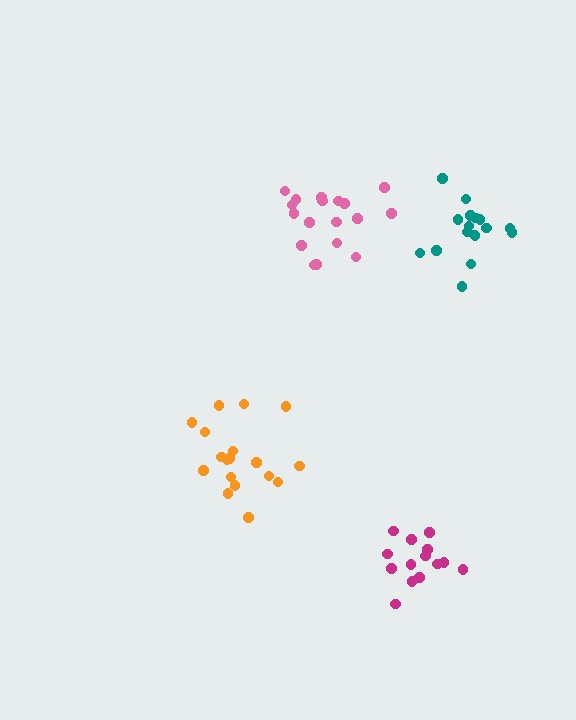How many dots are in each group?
Group 1: 18 dots, Group 2: 18 dots, Group 3: 15 dots, Group 4: 16 dots (67 total).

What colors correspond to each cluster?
The clusters are colored: pink, orange, magenta, teal.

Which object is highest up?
The pink cluster is topmost.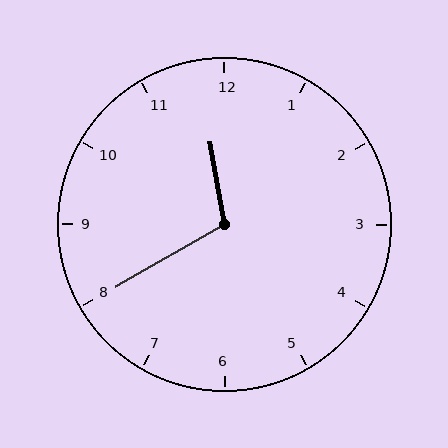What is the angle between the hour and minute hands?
Approximately 110 degrees.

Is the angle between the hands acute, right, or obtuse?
It is obtuse.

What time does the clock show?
11:40.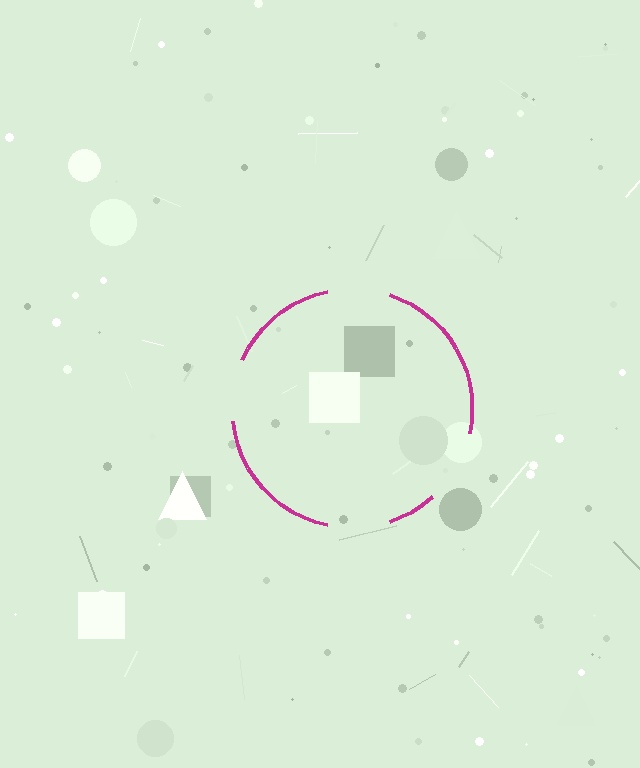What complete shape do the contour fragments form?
The contour fragments form a circle.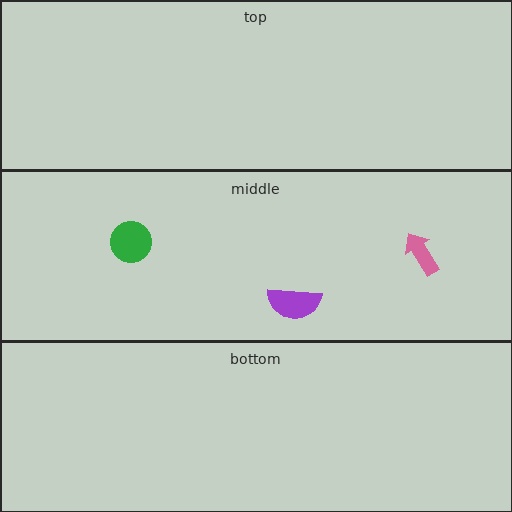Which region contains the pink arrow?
The middle region.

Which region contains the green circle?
The middle region.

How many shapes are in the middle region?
3.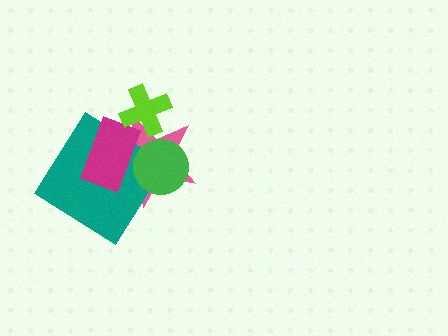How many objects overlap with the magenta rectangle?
3 objects overlap with the magenta rectangle.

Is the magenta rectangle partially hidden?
Yes, it is partially covered by another shape.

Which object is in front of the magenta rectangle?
The green circle is in front of the magenta rectangle.